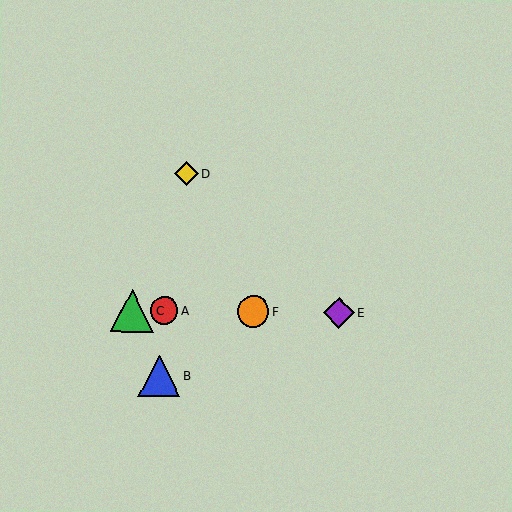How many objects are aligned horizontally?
4 objects (A, C, E, F) are aligned horizontally.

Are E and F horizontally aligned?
Yes, both are at y≈313.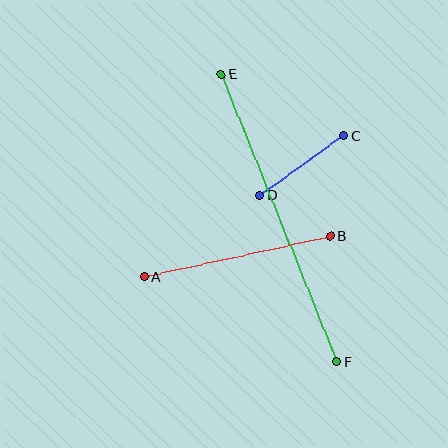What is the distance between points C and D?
The distance is approximately 103 pixels.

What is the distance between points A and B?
The distance is approximately 191 pixels.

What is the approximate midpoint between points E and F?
The midpoint is at approximately (279, 218) pixels.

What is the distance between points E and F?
The distance is approximately 310 pixels.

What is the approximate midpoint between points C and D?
The midpoint is at approximately (302, 166) pixels.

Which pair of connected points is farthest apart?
Points E and F are farthest apart.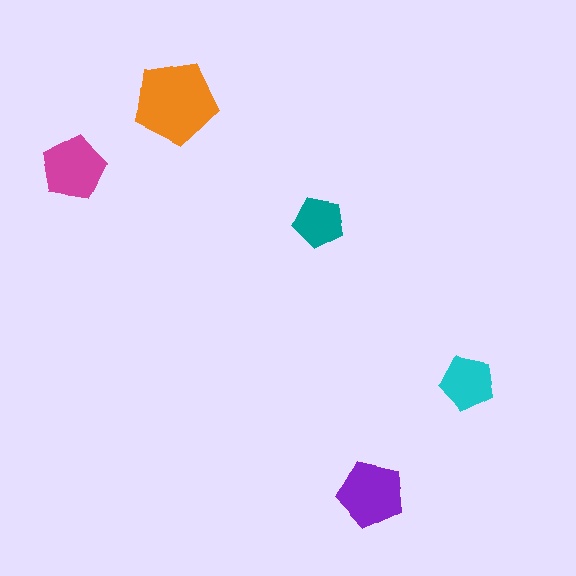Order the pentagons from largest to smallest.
the orange one, the purple one, the magenta one, the cyan one, the teal one.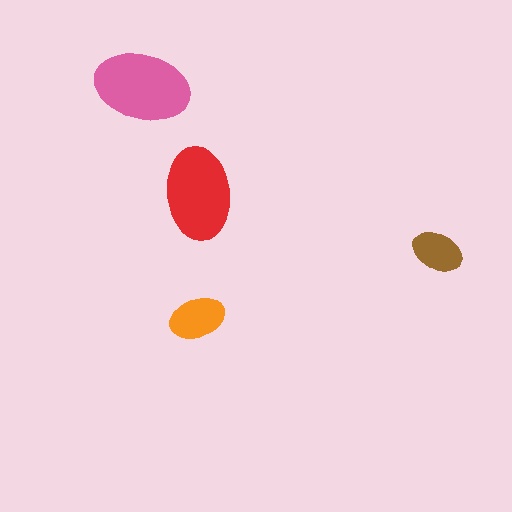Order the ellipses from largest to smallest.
the pink one, the red one, the orange one, the brown one.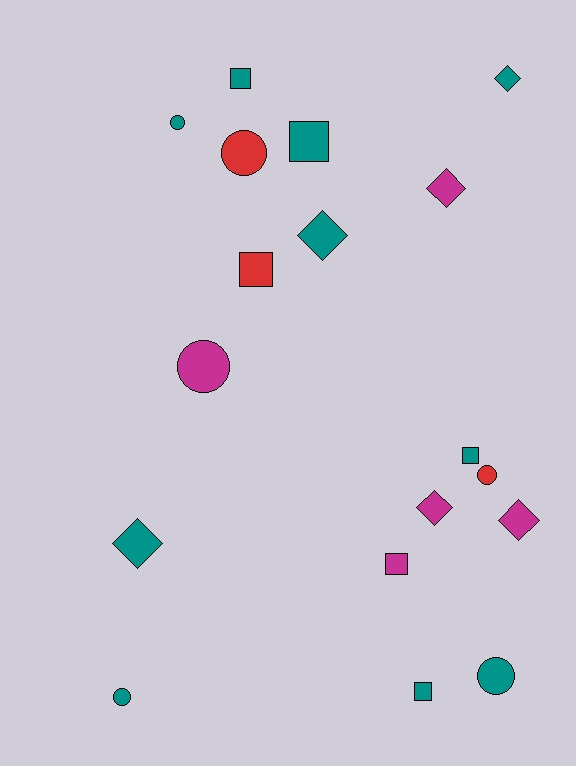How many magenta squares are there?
There is 1 magenta square.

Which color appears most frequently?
Teal, with 10 objects.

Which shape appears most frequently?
Circle, with 6 objects.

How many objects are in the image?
There are 18 objects.